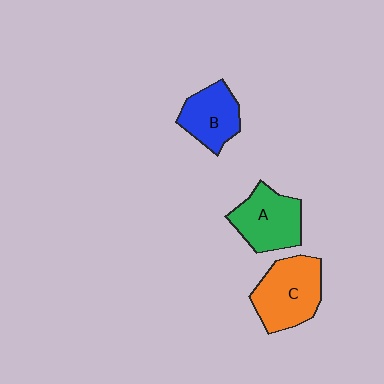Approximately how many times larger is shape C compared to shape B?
Approximately 1.4 times.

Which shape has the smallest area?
Shape B (blue).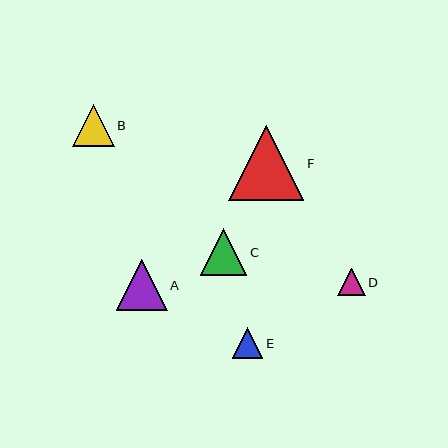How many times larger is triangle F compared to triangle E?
Triangle F is approximately 2.5 times the size of triangle E.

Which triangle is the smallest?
Triangle D is the smallest with a size of approximately 28 pixels.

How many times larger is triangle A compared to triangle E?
Triangle A is approximately 1.7 times the size of triangle E.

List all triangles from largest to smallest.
From largest to smallest: F, A, C, B, E, D.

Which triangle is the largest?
Triangle F is the largest with a size of approximately 75 pixels.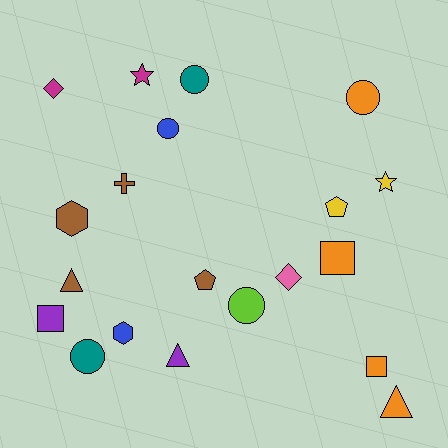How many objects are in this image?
There are 20 objects.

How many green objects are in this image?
There are no green objects.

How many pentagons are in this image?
There are 2 pentagons.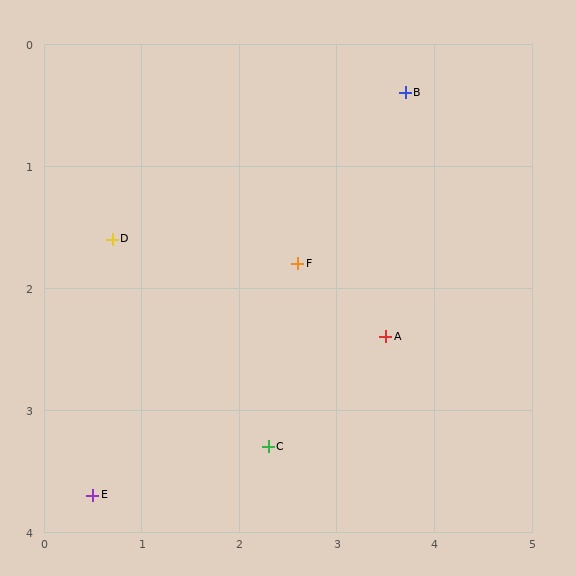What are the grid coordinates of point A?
Point A is at approximately (3.5, 2.4).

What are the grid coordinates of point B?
Point B is at approximately (3.7, 0.4).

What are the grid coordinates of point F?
Point F is at approximately (2.6, 1.8).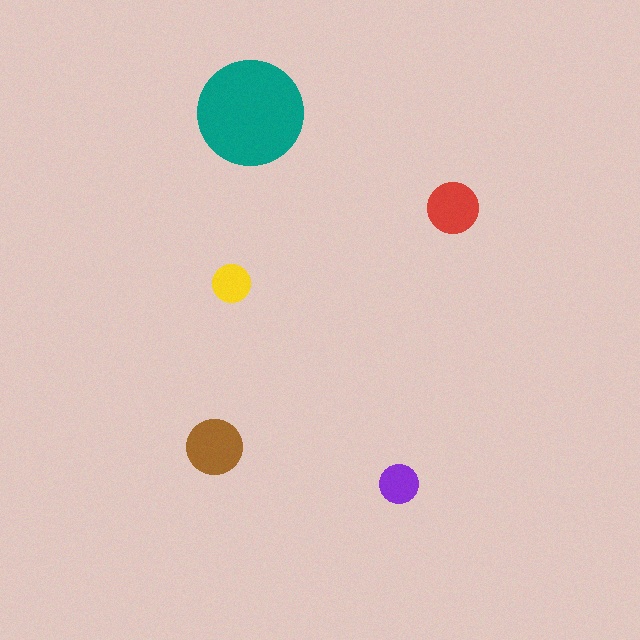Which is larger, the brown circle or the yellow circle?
The brown one.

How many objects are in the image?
There are 5 objects in the image.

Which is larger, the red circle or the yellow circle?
The red one.